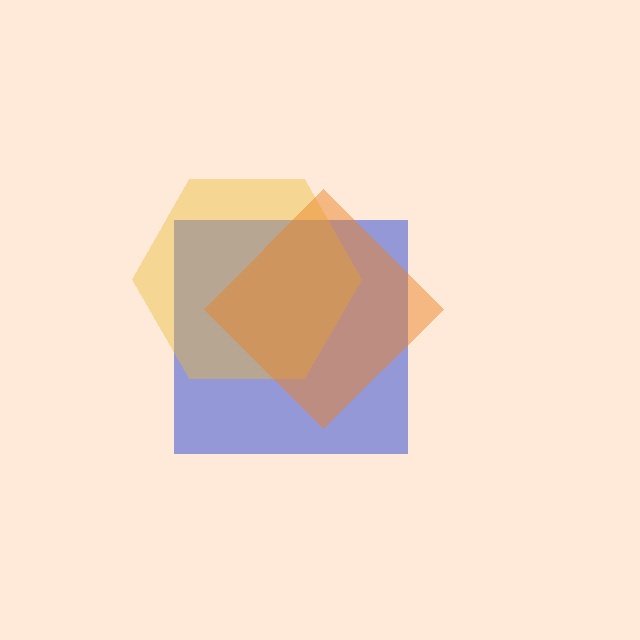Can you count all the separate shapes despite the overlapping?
Yes, there are 3 separate shapes.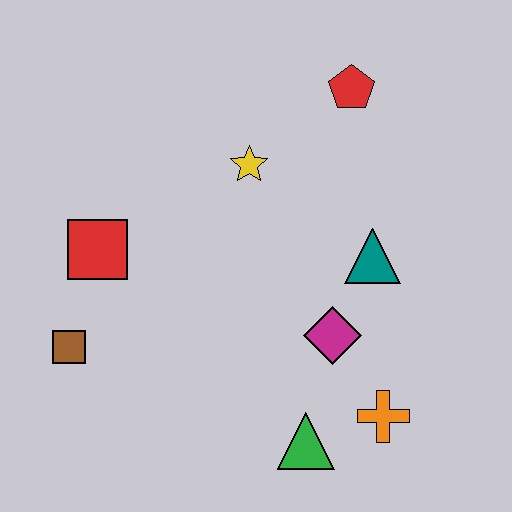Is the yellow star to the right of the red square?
Yes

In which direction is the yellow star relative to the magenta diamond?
The yellow star is above the magenta diamond.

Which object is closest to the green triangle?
The orange cross is closest to the green triangle.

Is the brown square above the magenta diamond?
No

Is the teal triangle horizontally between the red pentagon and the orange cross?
Yes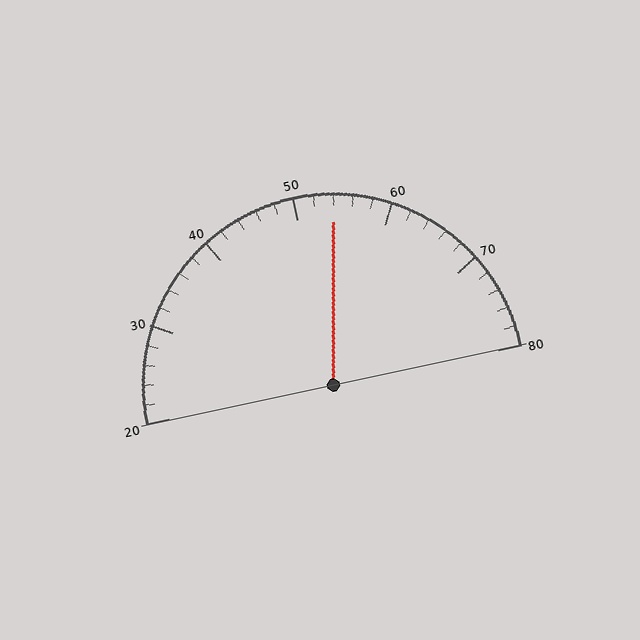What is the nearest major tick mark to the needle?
The nearest major tick mark is 50.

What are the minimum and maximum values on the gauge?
The gauge ranges from 20 to 80.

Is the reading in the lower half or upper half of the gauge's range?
The reading is in the upper half of the range (20 to 80).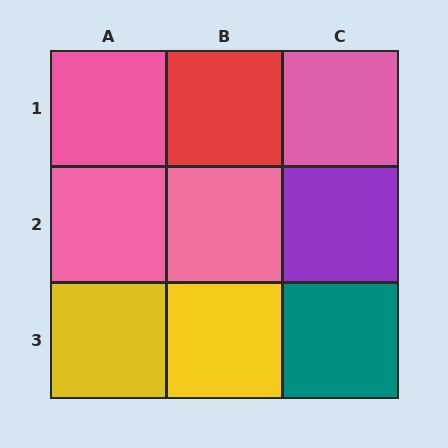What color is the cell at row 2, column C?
Purple.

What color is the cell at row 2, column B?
Pink.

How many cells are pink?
4 cells are pink.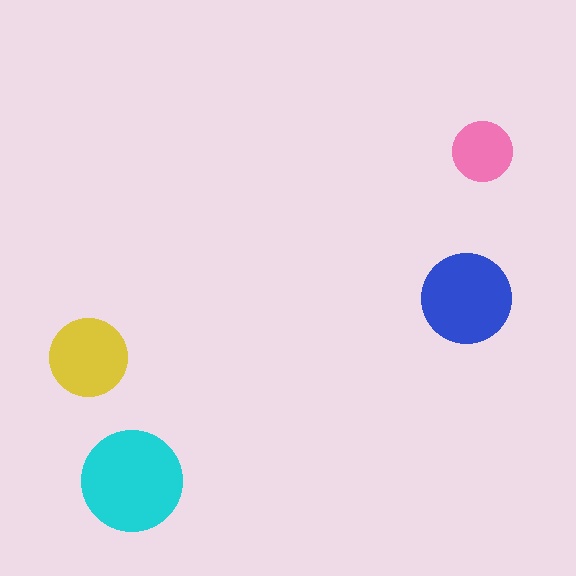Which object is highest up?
The pink circle is topmost.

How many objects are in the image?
There are 4 objects in the image.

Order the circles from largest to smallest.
the cyan one, the blue one, the yellow one, the pink one.